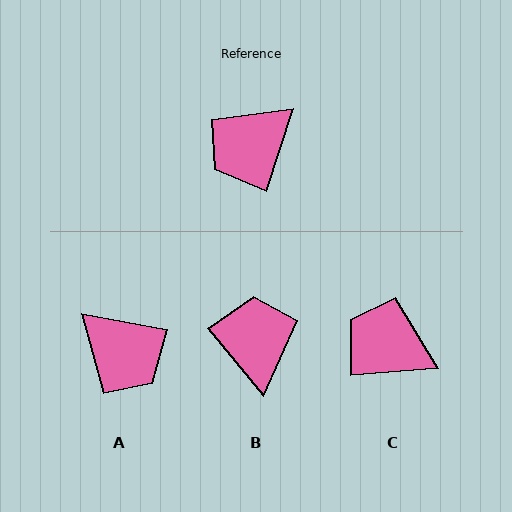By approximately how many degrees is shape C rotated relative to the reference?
Approximately 67 degrees clockwise.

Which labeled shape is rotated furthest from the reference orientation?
B, about 122 degrees away.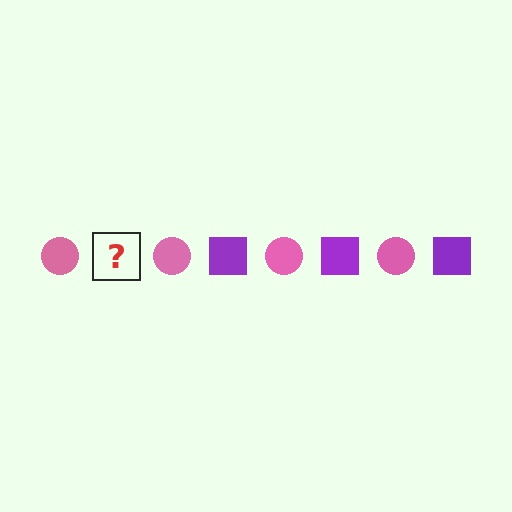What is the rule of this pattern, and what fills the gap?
The rule is that the pattern alternates between pink circle and purple square. The gap should be filled with a purple square.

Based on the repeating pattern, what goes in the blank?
The blank should be a purple square.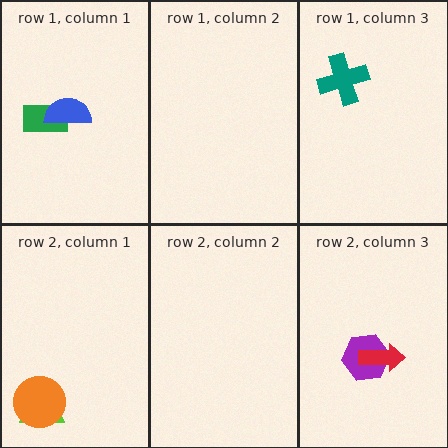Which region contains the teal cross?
The row 1, column 3 region.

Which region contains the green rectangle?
The row 1, column 1 region.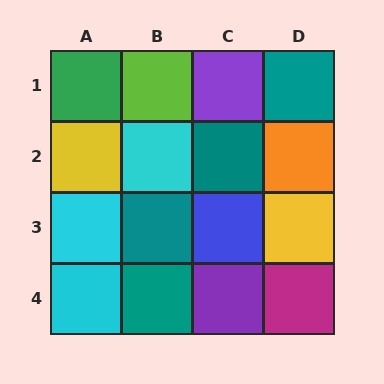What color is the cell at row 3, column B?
Teal.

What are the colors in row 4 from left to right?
Cyan, teal, purple, magenta.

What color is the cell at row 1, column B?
Lime.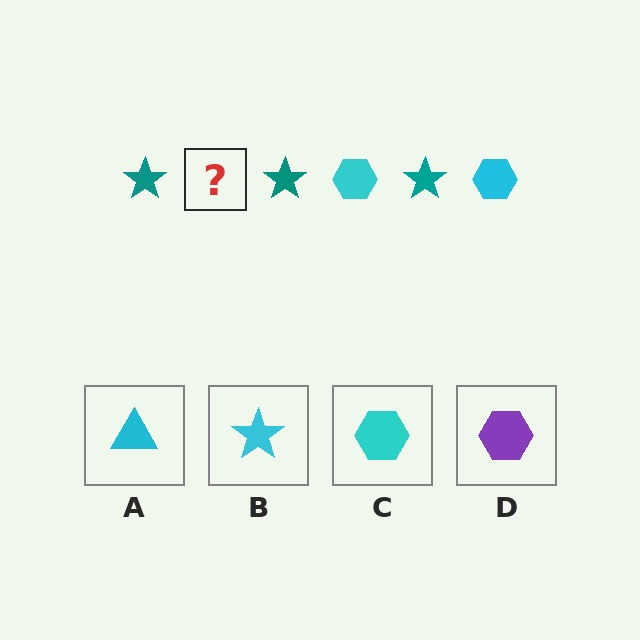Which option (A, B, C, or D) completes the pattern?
C.